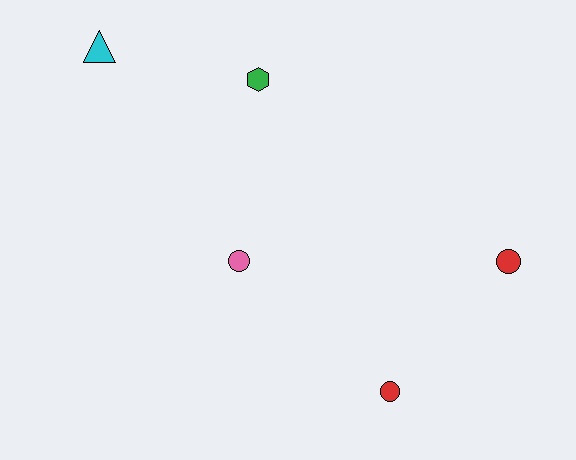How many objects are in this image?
There are 5 objects.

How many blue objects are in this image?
There are no blue objects.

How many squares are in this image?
There are no squares.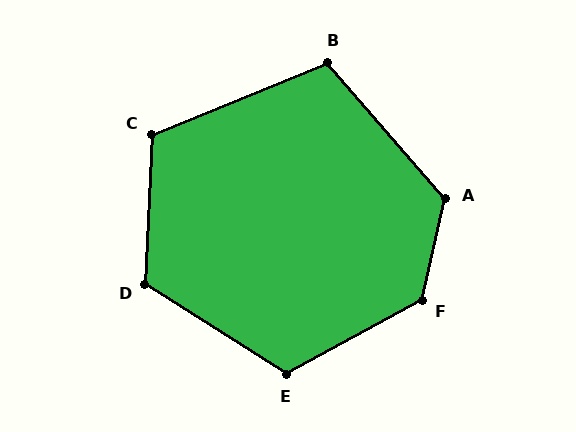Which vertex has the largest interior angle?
F, at approximately 131 degrees.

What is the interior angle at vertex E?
Approximately 119 degrees (obtuse).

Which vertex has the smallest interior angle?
B, at approximately 109 degrees.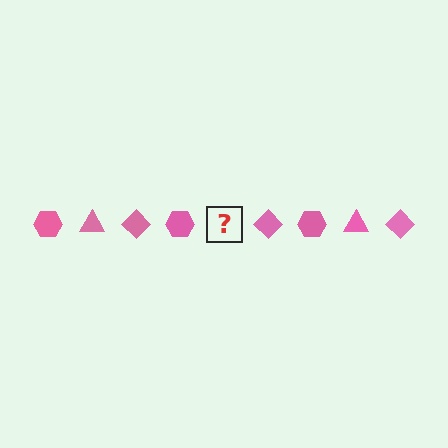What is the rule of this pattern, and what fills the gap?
The rule is that the pattern cycles through hexagon, triangle, diamond shapes in pink. The gap should be filled with a pink triangle.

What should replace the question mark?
The question mark should be replaced with a pink triangle.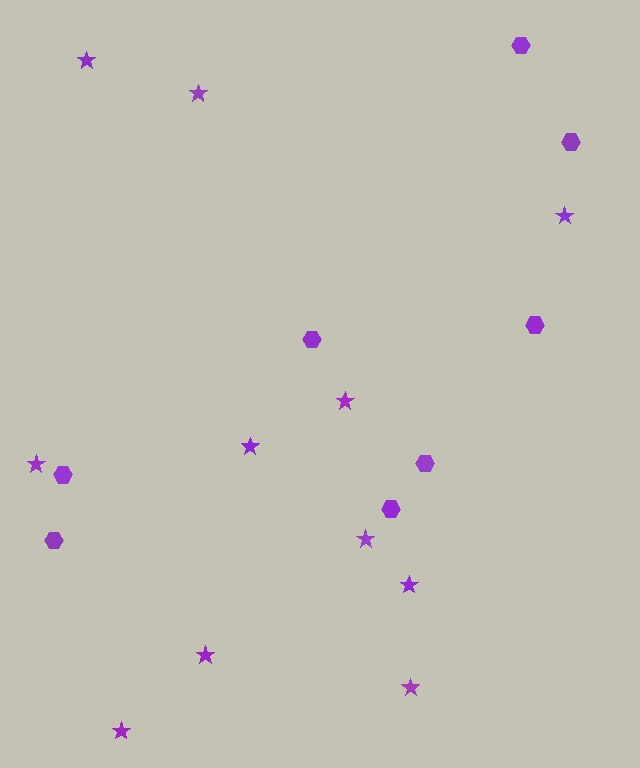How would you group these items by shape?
There are 2 groups: one group of hexagons (8) and one group of stars (11).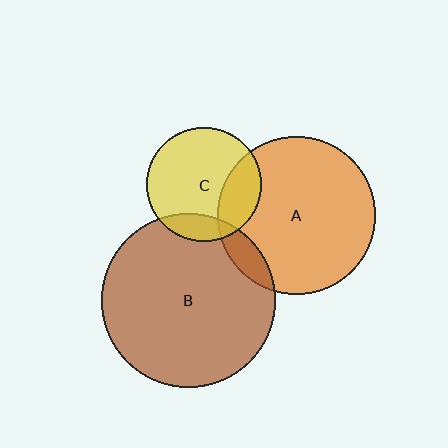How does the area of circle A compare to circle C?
Approximately 1.9 times.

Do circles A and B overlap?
Yes.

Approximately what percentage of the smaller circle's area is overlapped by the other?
Approximately 10%.